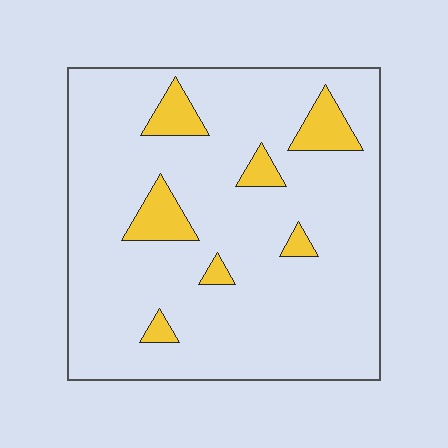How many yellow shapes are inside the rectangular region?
7.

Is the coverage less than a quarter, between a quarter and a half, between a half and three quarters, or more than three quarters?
Less than a quarter.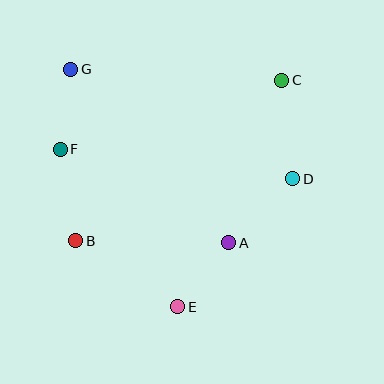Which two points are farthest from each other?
Points B and C are farthest from each other.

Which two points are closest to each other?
Points F and G are closest to each other.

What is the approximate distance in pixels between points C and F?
The distance between C and F is approximately 233 pixels.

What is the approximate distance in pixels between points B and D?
The distance between B and D is approximately 226 pixels.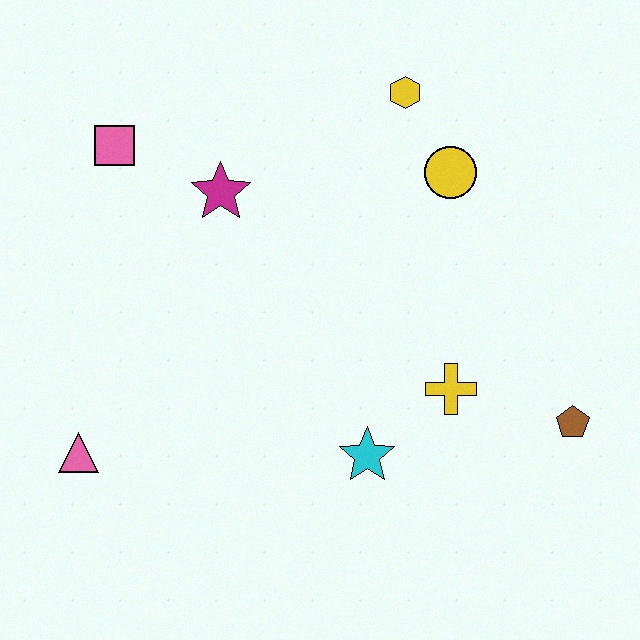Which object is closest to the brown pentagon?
The yellow cross is closest to the brown pentagon.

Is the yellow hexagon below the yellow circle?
No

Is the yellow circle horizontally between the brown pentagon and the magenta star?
Yes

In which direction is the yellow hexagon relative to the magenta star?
The yellow hexagon is to the right of the magenta star.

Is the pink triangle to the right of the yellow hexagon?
No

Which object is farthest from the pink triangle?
The brown pentagon is farthest from the pink triangle.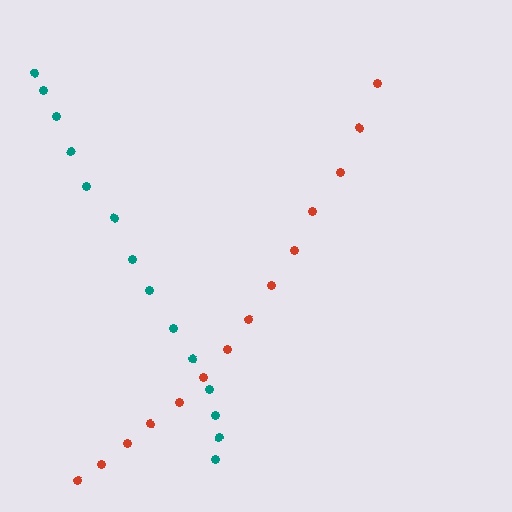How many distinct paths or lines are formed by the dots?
There are 2 distinct paths.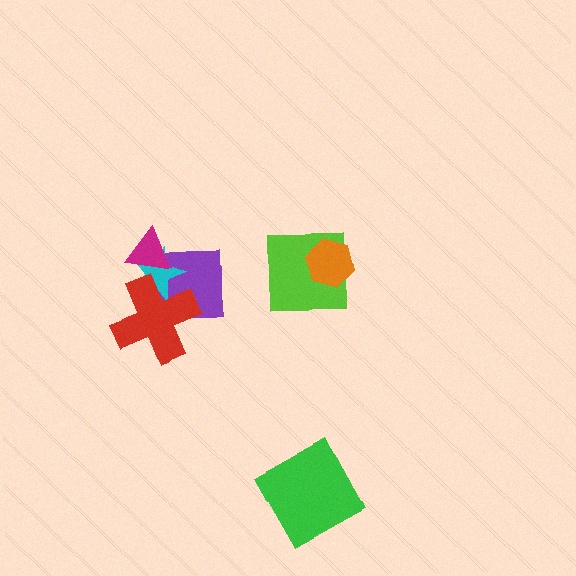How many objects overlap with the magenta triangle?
2 objects overlap with the magenta triangle.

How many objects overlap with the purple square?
3 objects overlap with the purple square.